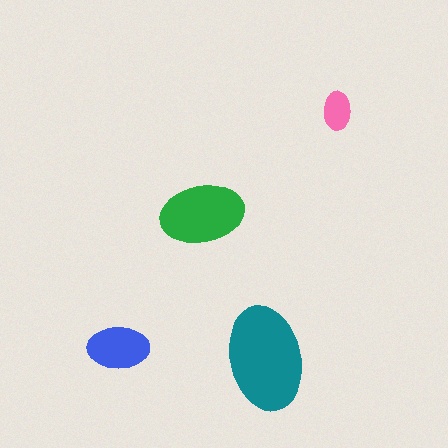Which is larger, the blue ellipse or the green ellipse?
The green one.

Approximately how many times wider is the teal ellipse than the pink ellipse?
About 2.5 times wider.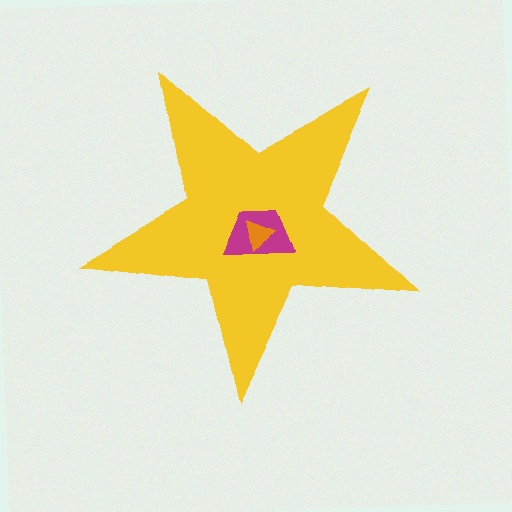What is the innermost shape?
The orange triangle.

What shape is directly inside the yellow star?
The magenta trapezoid.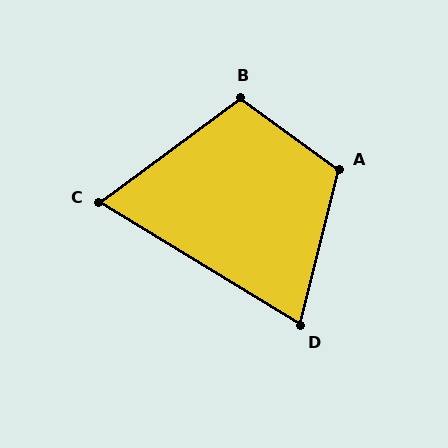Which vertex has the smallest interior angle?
C, at approximately 68 degrees.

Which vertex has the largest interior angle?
A, at approximately 112 degrees.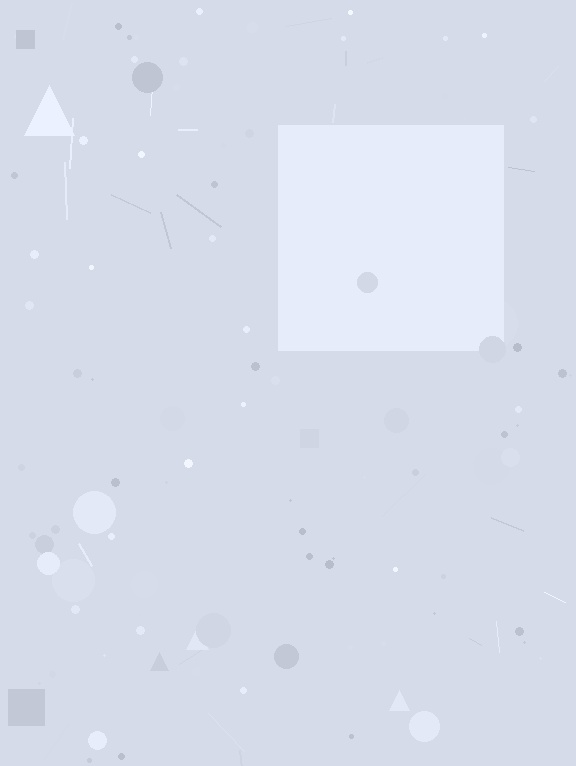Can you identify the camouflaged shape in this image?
The camouflaged shape is a square.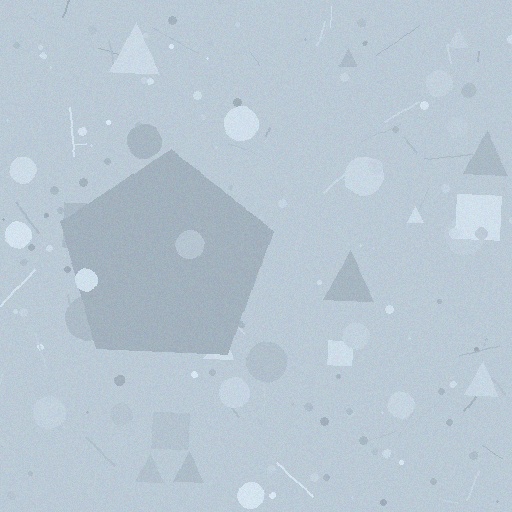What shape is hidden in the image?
A pentagon is hidden in the image.